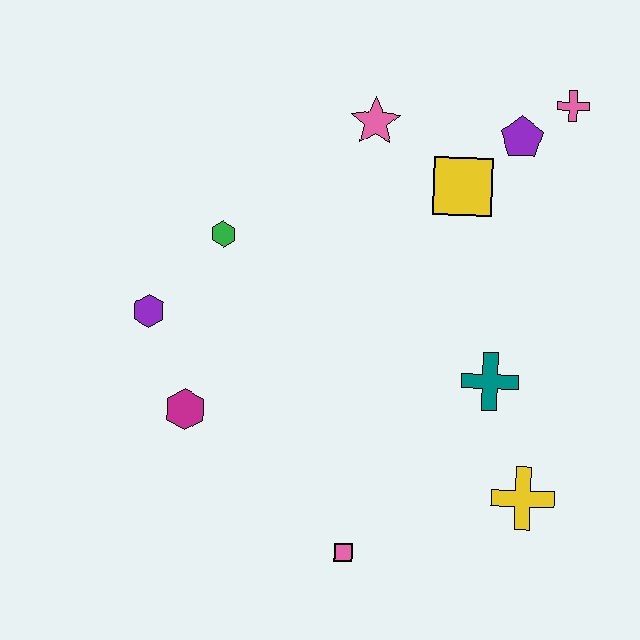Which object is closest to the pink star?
The yellow square is closest to the pink star.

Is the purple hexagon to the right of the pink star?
No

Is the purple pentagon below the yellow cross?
No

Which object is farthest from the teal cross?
The purple hexagon is farthest from the teal cross.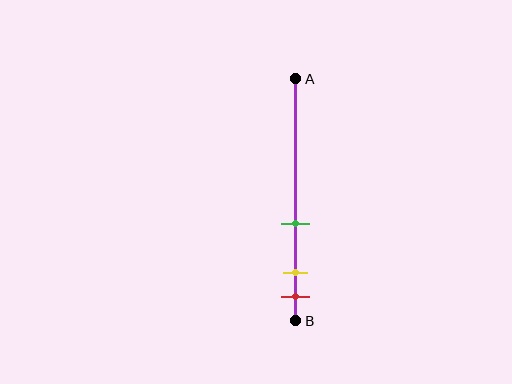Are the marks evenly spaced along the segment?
No, the marks are not evenly spaced.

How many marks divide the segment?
There are 3 marks dividing the segment.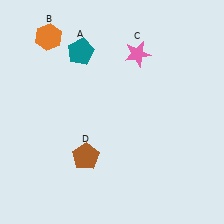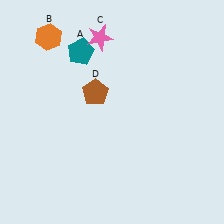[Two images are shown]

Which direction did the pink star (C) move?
The pink star (C) moved left.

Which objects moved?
The objects that moved are: the pink star (C), the brown pentagon (D).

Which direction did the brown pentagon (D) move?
The brown pentagon (D) moved up.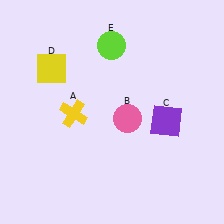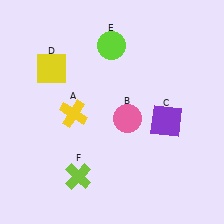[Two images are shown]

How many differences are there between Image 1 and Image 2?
There is 1 difference between the two images.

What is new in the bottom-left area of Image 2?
A lime cross (F) was added in the bottom-left area of Image 2.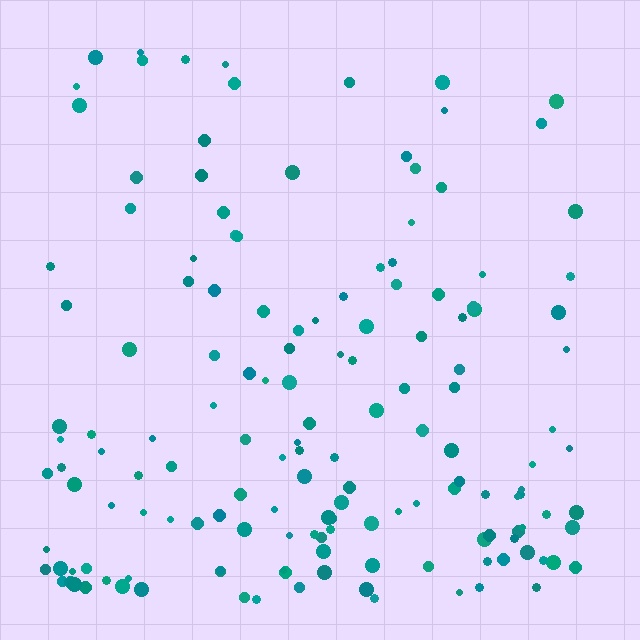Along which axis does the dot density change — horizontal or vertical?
Vertical.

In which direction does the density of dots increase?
From top to bottom, with the bottom side densest.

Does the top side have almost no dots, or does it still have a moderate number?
Still a moderate number, just noticeably fewer than the bottom.